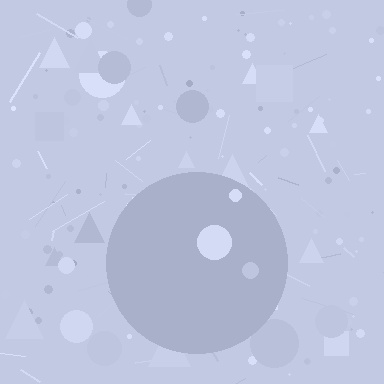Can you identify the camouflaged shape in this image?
The camouflaged shape is a circle.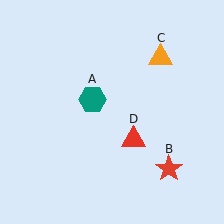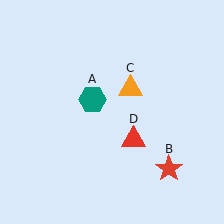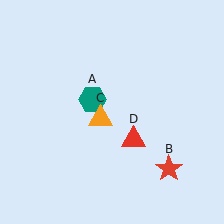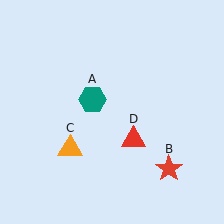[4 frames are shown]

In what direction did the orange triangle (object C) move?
The orange triangle (object C) moved down and to the left.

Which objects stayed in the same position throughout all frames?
Teal hexagon (object A) and red star (object B) and red triangle (object D) remained stationary.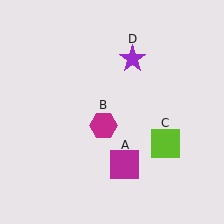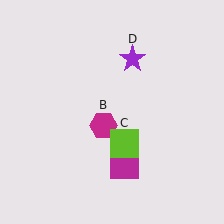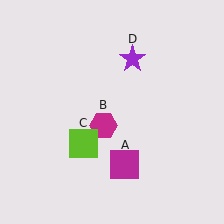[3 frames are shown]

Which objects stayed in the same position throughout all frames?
Magenta square (object A) and magenta hexagon (object B) and purple star (object D) remained stationary.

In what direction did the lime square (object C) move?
The lime square (object C) moved left.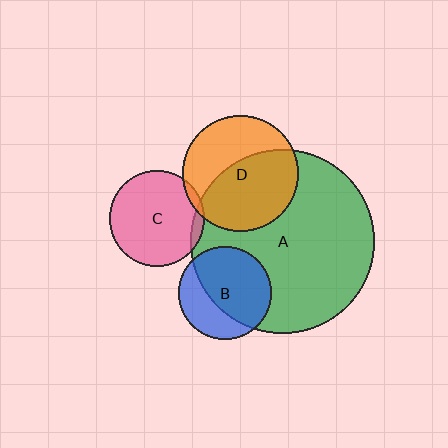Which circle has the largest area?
Circle A (green).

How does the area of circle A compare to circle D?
Approximately 2.5 times.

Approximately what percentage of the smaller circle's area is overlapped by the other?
Approximately 5%.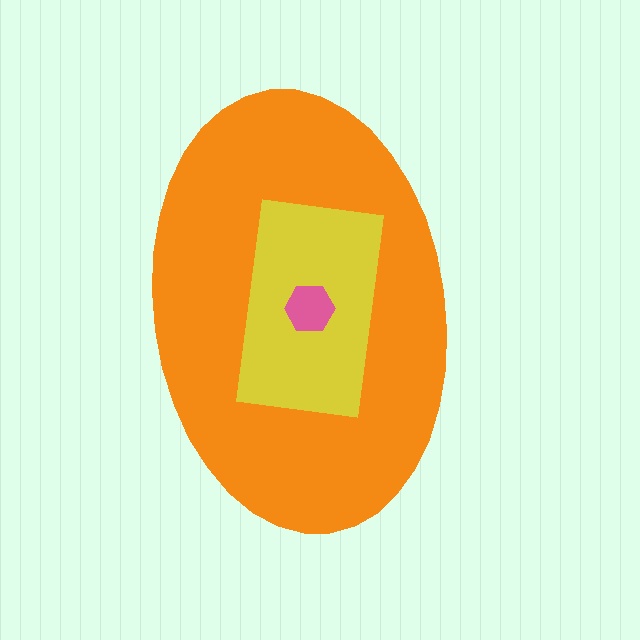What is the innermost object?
The pink hexagon.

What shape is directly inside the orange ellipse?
The yellow rectangle.